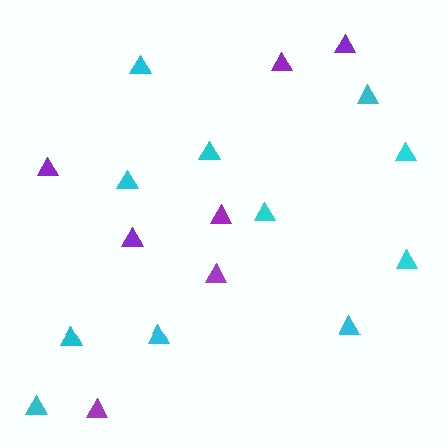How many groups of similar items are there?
There are 2 groups: one group of purple triangles (7) and one group of cyan triangles (11).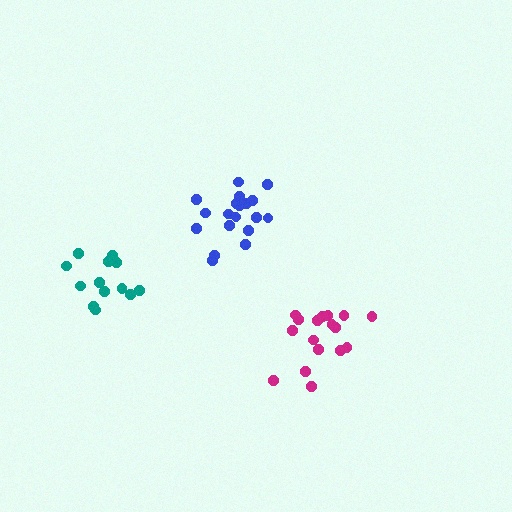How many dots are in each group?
Group 1: 17 dots, Group 2: 13 dots, Group 3: 19 dots (49 total).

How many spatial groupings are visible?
There are 3 spatial groupings.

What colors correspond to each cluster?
The clusters are colored: magenta, teal, blue.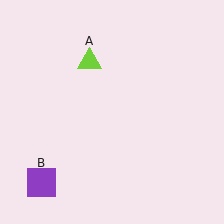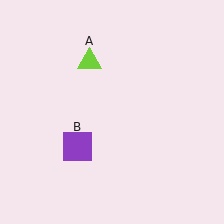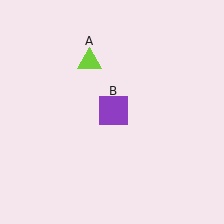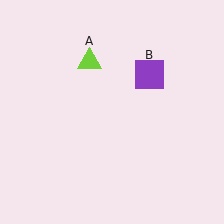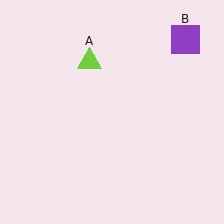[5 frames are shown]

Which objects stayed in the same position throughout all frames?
Lime triangle (object A) remained stationary.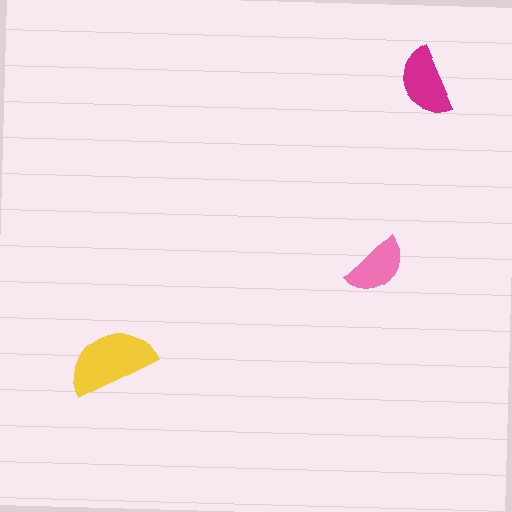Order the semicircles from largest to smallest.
the yellow one, the magenta one, the pink one.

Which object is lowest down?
The yellow semicircle is bottommost.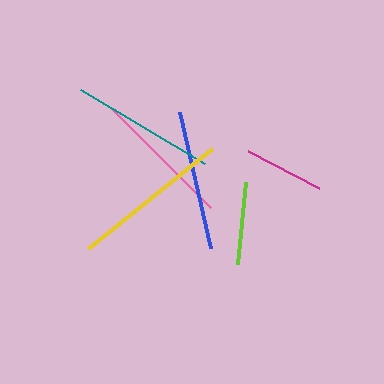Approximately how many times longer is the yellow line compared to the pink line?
The yellow line is approximately 1.1 times the length of the pink line.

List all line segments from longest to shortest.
From longest to shortest: yellow, teal, pink, blue, lime, magenta.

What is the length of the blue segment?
The blue segment is approximately 139 pixels long.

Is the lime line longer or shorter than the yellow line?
The yellow line is longer than the lime line.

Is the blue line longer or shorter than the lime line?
The blue line is longer than the lime line.